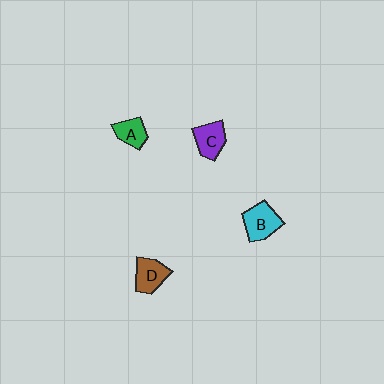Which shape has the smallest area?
Shape A (green).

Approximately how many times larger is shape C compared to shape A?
Approximately 1.2 times.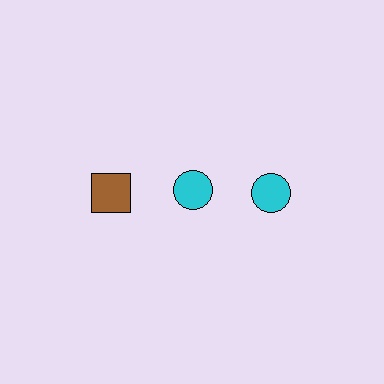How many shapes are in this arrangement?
There are 3 shapes arranged in a grid pattern.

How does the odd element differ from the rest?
It differs in both color (brown instead of cyan) and shape (square instead of circle).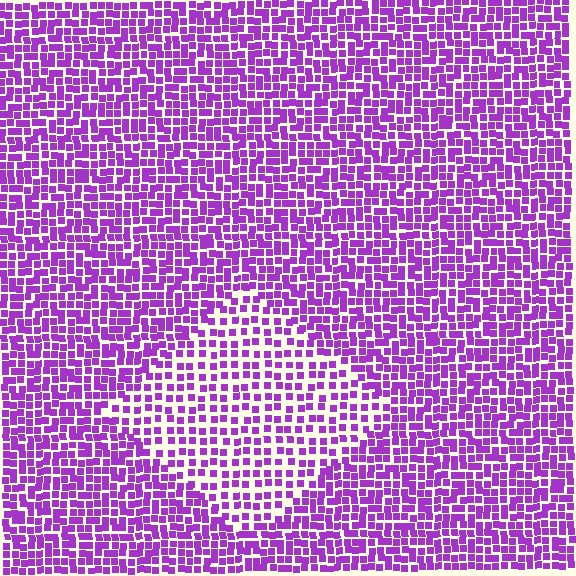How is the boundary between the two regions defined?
The boundary is defined by a change in element density (approximately 1.7x ratio). All elements are the same color, size, and shape.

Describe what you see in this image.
The image contains small purple elements arranged at two different densities. A diamond-shaped region is visible where the elements are less densely packed than the surrounding area.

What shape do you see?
I see a diamond.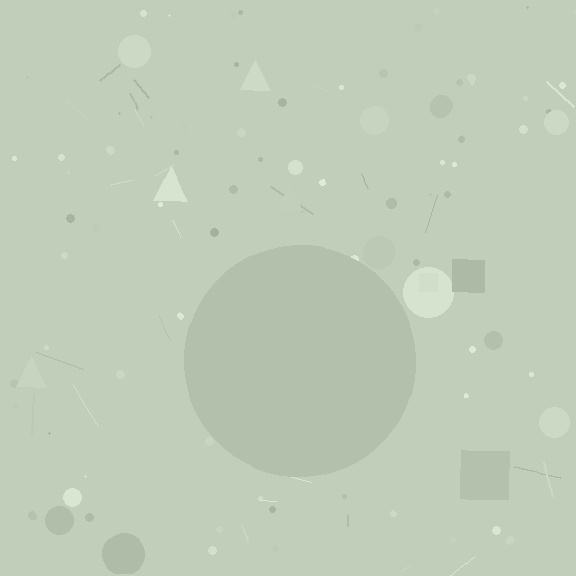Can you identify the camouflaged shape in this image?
The camouflaged shape is a circle.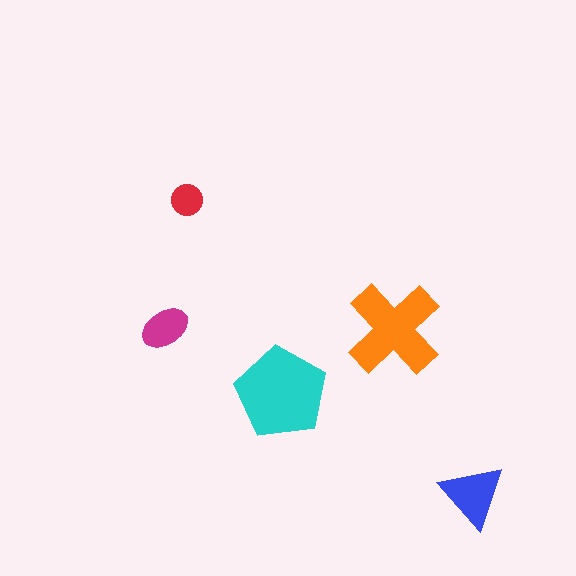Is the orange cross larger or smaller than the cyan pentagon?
Smaller.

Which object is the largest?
The cyan pentagon.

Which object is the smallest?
The red circle.